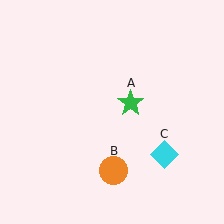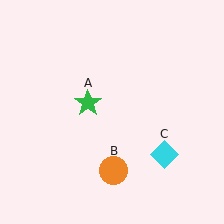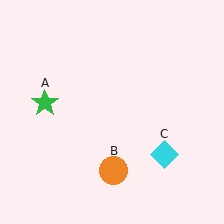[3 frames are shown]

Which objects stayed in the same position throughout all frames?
Orange circle (object B) and cyan diamond (object C) remained stationary.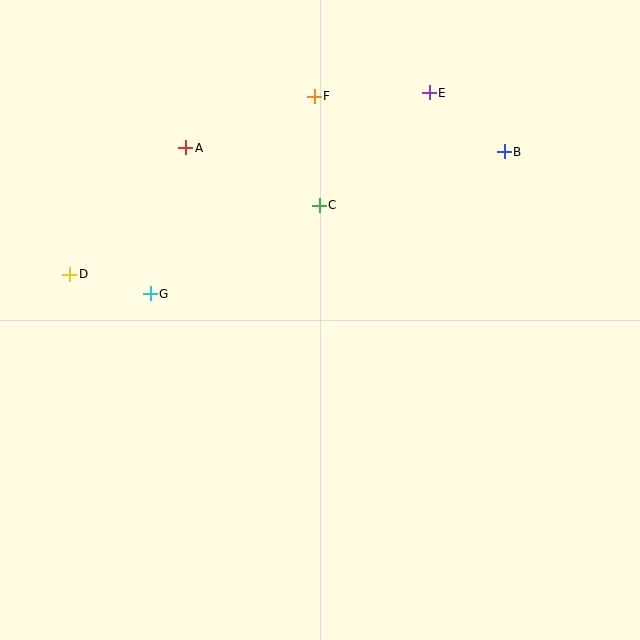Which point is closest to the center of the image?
Point C at (319, 206) is closest to the center.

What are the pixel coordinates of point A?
Point A is at (186, 148).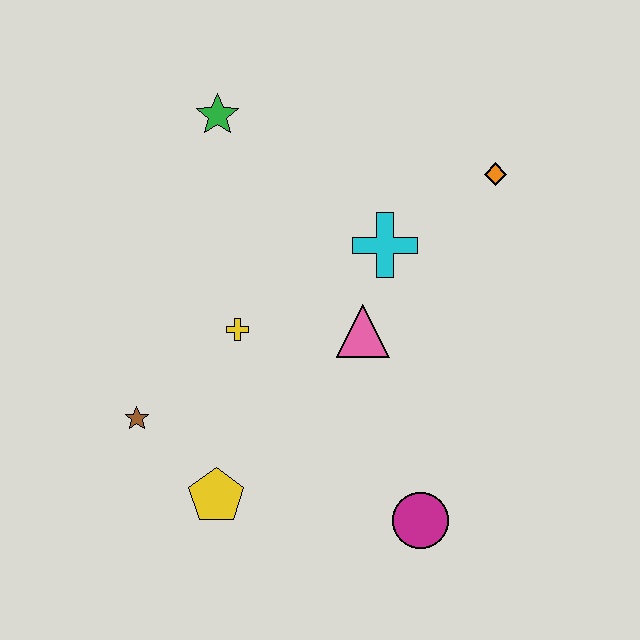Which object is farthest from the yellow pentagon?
The orange diamond is farthest from the yellow pentagon.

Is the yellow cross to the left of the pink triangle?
Yes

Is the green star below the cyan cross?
No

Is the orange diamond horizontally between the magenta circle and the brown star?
No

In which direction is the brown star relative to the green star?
The brown star is below the green star.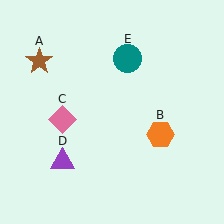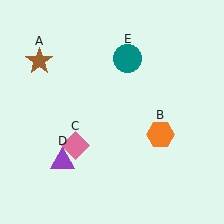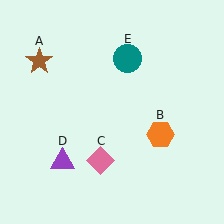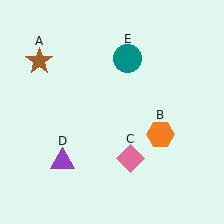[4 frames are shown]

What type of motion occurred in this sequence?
The pink diamond (object C) rotated counterclockwise around the center of the scene.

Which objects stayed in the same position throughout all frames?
Brown star (object A) and orange hexagon (object B) and purple triangle (object D) and teal circle (object E) remained stationary.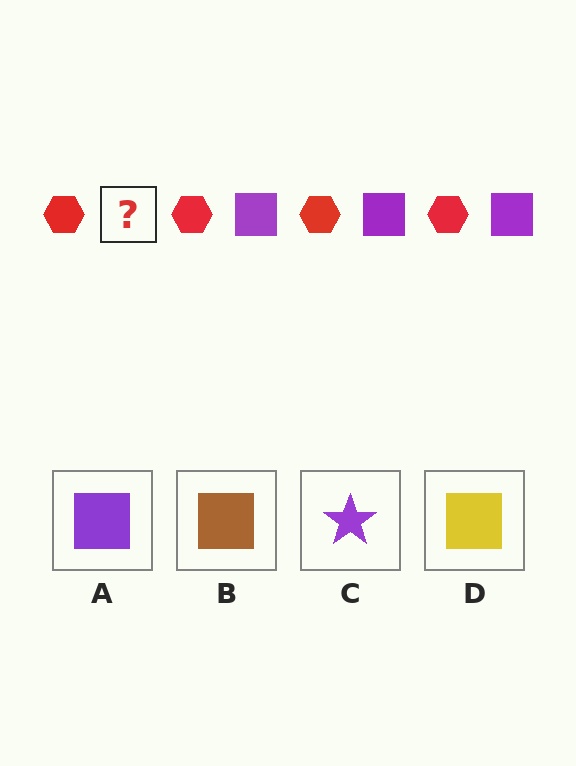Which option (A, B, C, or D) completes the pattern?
A.